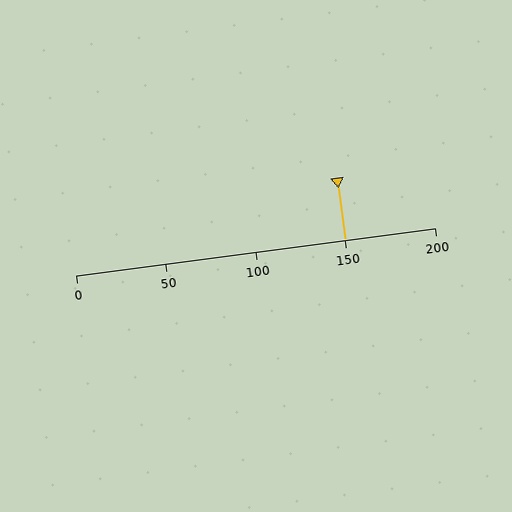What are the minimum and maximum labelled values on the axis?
The axis runs from 0 to 200.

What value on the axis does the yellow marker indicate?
The marker indicates approximately 150.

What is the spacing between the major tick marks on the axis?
The major ticks are spaced 50 apart.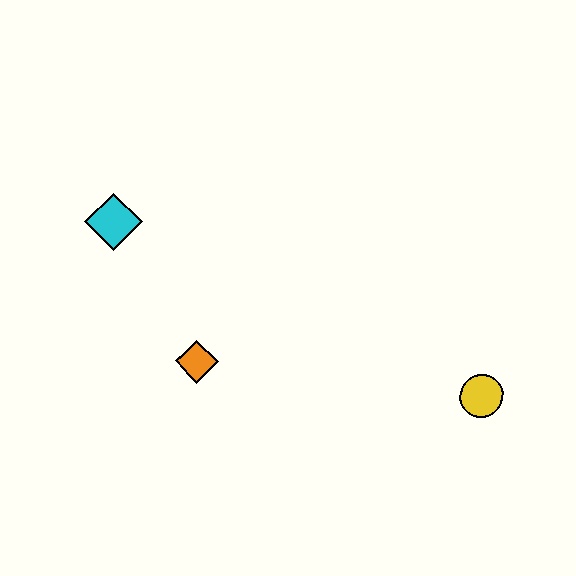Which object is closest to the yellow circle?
The orange diamond is closest to the yellow circle.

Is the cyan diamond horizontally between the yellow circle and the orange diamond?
No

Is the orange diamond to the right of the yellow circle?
No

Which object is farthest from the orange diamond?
The yellow circle is farthest from the orange diamond.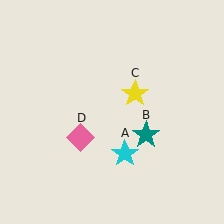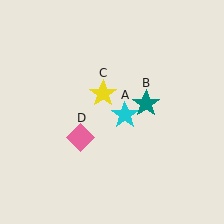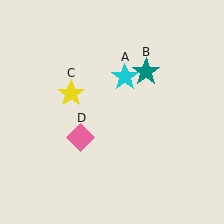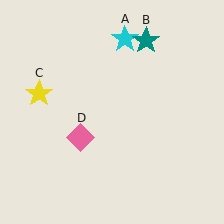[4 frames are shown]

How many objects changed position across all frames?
3 objects changed position: cyan star (object A), teal star (object B), yellow star (object C).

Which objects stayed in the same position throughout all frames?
Pink diamond (object D) remained stationary.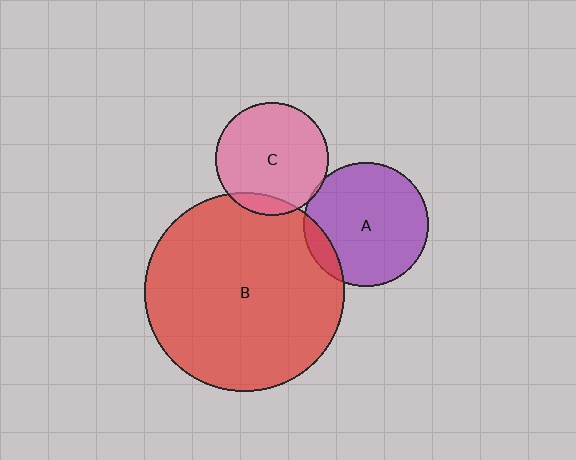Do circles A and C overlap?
Yes.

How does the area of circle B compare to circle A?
Approximately 2.6 times.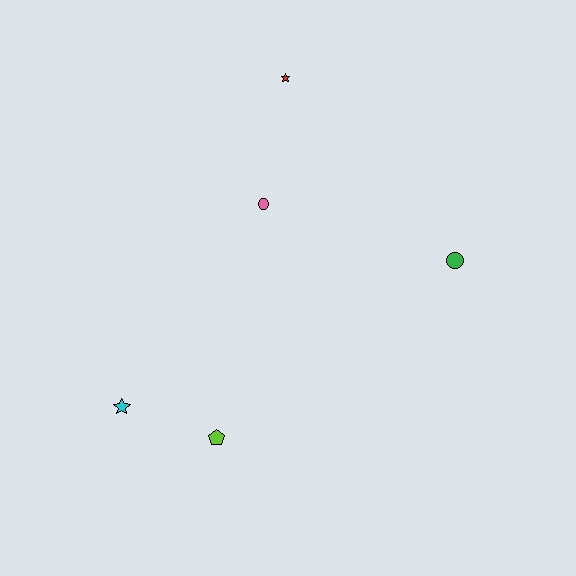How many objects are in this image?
There are 5 objects.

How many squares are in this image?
There are no squares.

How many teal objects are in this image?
There are no teal objects.